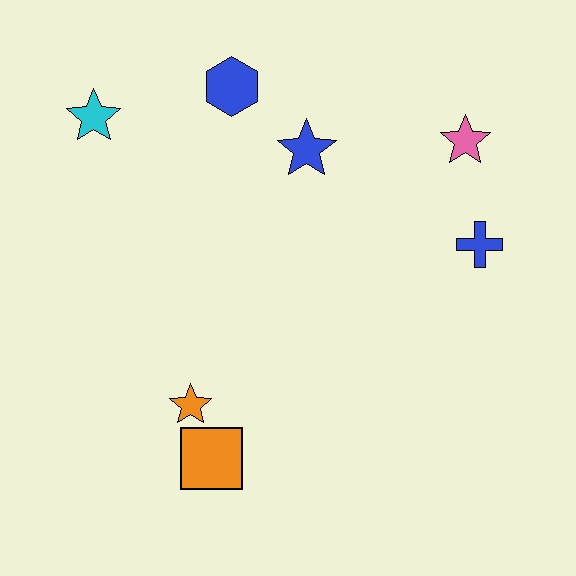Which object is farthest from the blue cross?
The cyan star is farthest from the blue cross.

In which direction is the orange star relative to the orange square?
The orange star is above the orange square.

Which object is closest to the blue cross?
The pink star is closest to the blue cross.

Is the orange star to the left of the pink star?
Yes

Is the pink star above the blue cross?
Yes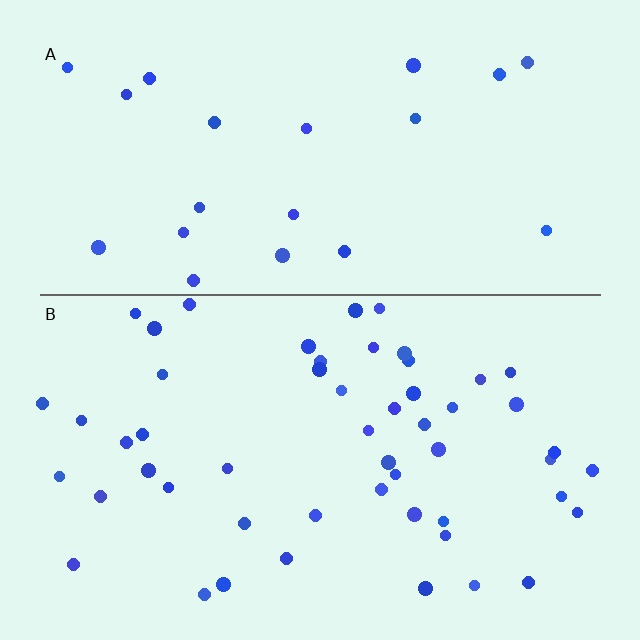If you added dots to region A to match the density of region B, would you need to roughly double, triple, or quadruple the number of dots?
Approximately double.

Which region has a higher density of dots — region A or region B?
B (the bottom).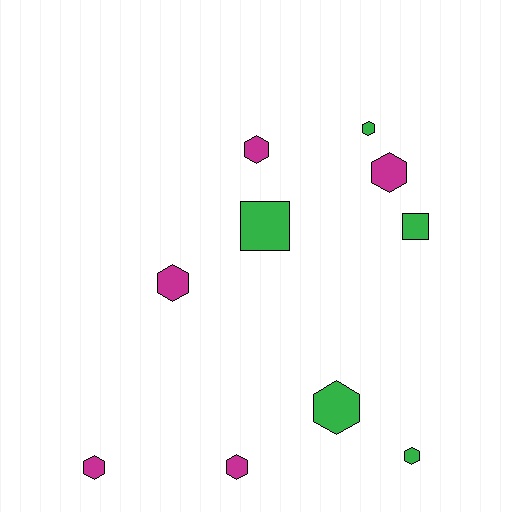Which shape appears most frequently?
Hexagon, with 8 objects.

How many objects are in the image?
There are 10 objects.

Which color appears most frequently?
Magenta, with 5 objects.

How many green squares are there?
There are 2 green squares.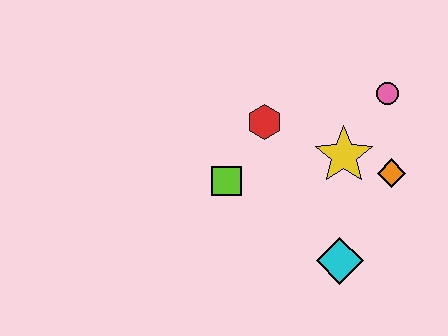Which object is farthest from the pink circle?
The lime square is farthest from the pink circle.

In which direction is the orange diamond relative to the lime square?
The orange diamond is to the right of the lime square.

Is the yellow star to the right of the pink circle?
No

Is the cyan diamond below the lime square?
Yes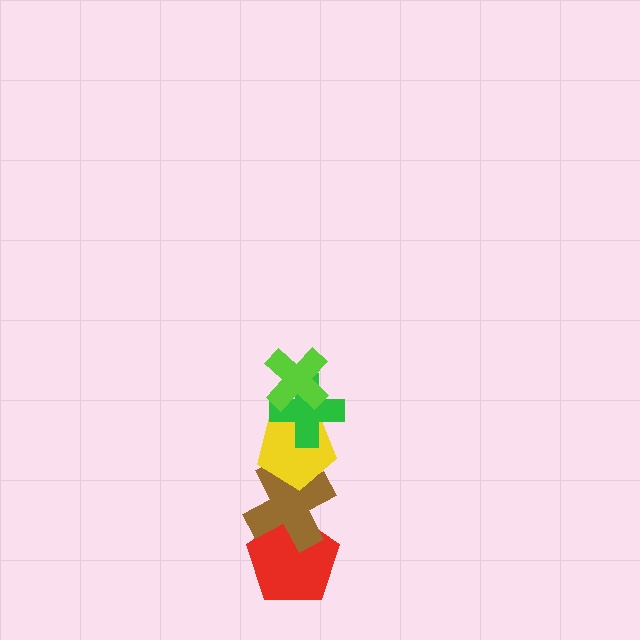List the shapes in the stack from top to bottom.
From top to bottom: the lime cross, the green cross, the yellow pentagon, the brown cross, the red pentagon.